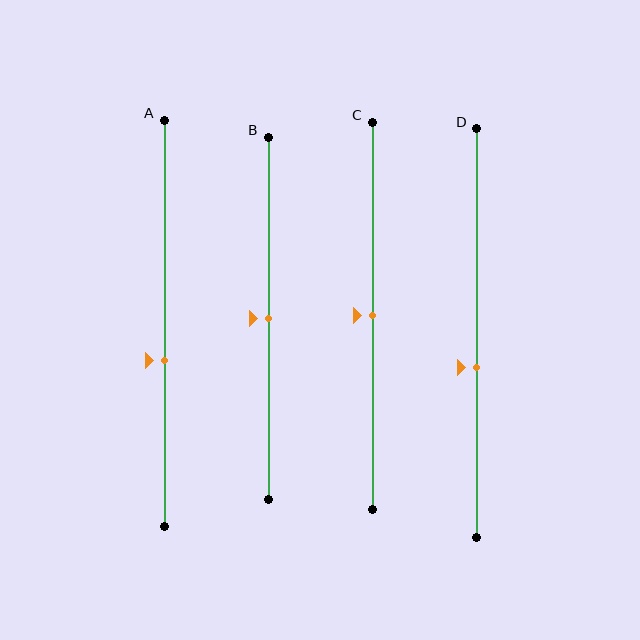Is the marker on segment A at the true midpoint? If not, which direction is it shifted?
No, the marker on segment A is shifted downward by about 9% of the segment length.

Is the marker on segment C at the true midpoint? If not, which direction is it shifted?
Yes, the marker on segment C is at the true midpoint.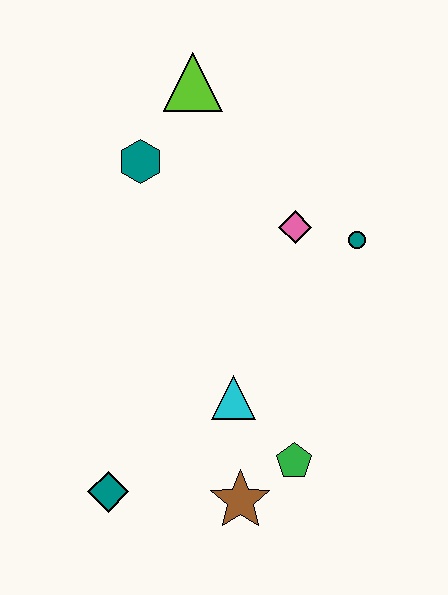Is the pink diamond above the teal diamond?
Yes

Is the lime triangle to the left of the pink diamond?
Yes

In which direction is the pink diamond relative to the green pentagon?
The pink diamond is above the green pentagon.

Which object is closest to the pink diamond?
The teal circle is closest to the pink diamond.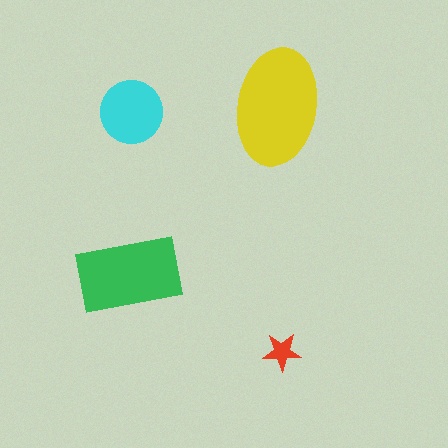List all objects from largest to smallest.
The yellow ellipse, the green rectangle, the cyan circle, the red star.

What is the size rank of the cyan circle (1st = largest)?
3rd.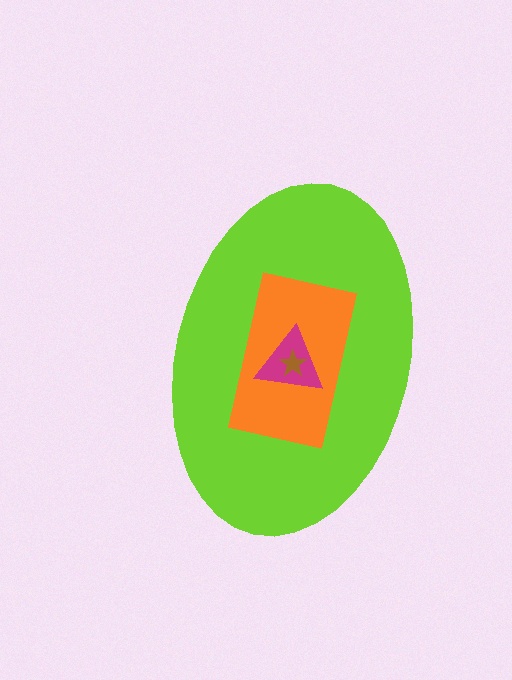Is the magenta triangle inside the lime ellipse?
Yes.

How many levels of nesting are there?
4.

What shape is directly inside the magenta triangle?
The brown star.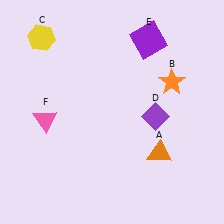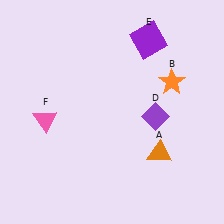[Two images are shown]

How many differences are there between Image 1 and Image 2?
There is 1 difference between the two images.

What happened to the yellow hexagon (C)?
The yellow hexagon (C) was removed in Image 2. It was in the top-left area of Image 1.